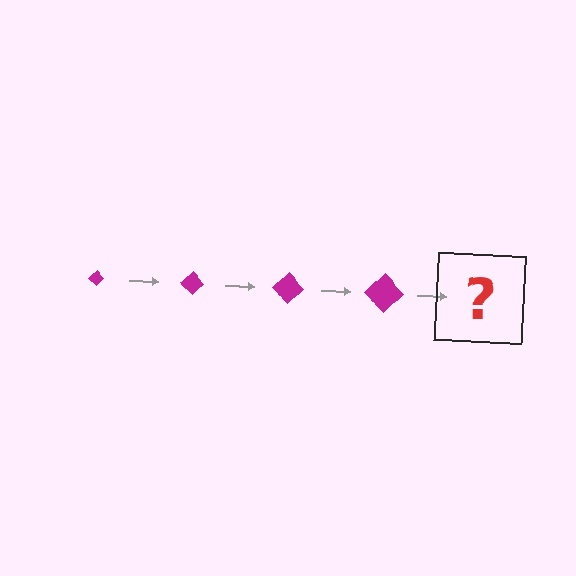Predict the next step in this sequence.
The next step is a magenta diamond, larger than the previous one.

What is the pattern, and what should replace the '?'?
The pattern is that the diamond gets progressively larger each step. The '?' should be a magenta diamond, larger than the previous one.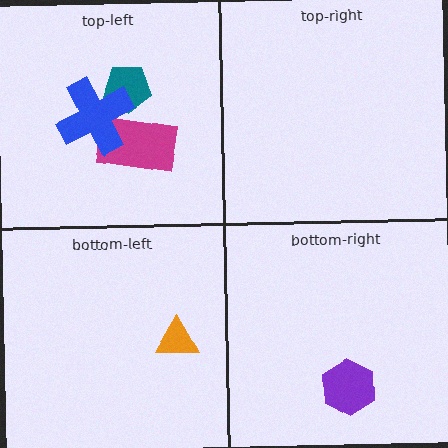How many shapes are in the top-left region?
3.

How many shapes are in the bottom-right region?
1.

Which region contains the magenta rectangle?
The top-left region.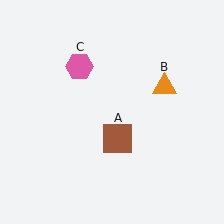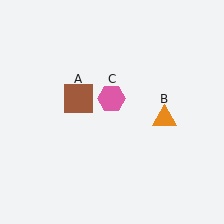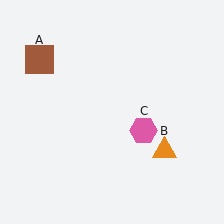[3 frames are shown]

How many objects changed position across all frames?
3 objects changed position: brown square (object A), orange triangle (object B), pink hexagon (object C).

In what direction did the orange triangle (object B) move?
The orange triangle (object B) moved down.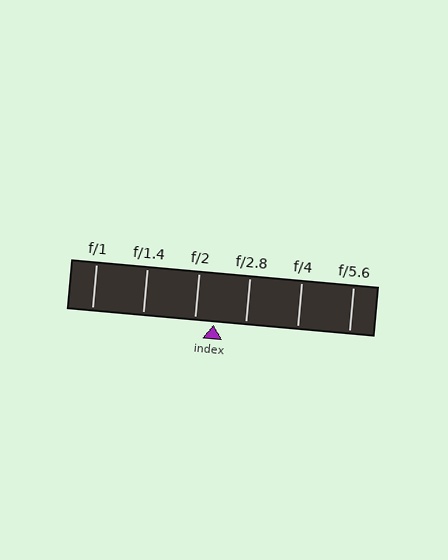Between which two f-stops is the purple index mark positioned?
The index mark is between f/2 and f/2.8.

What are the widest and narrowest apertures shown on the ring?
The widest aperture shown is f/1 and the narrowest is f/5.6.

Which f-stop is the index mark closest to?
The index mark is closest to f/2.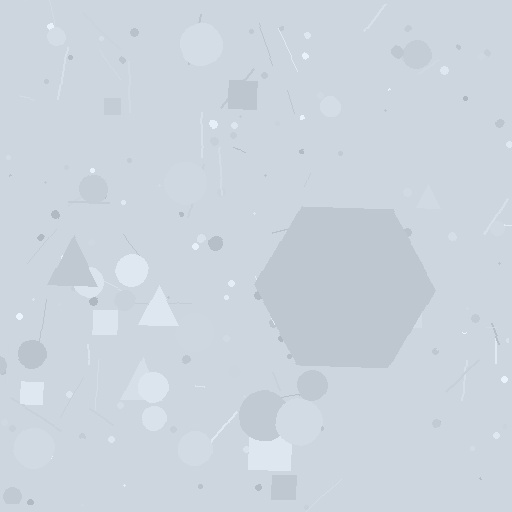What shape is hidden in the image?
A hexagon is hidden in the image.